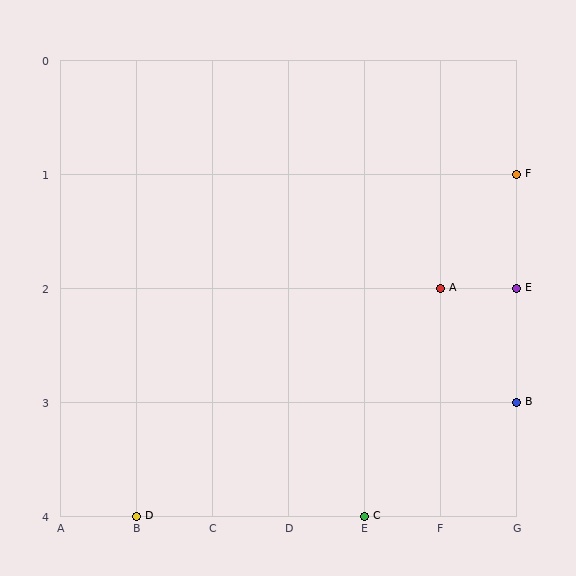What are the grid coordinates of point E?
Point E is at grid coordinates (G, 2).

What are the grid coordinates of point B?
Point B is at grid coordinates (G, 3).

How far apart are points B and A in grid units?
Points B and A are 1 column and 1 row apart (about 1.4 grid units diagonally).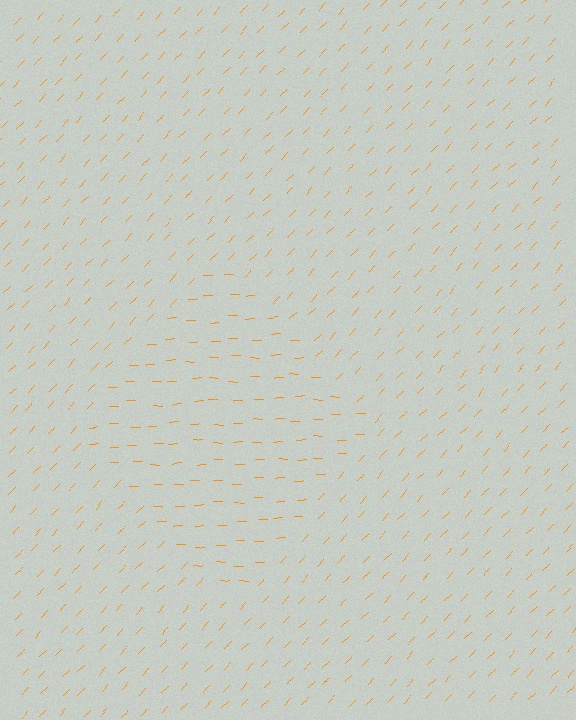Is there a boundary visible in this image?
Yes, there is a texture boundary formed by a change in line orientation.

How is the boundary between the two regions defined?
The boundary is defined purely by a change in line orientation (approximately 45 degrees difference). All lines are the same color and thickness.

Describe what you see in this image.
The image is filled with small orange line segments. A diamond region in the image has lines oriented differently from the surrounding lines, creating a visible texture boundary.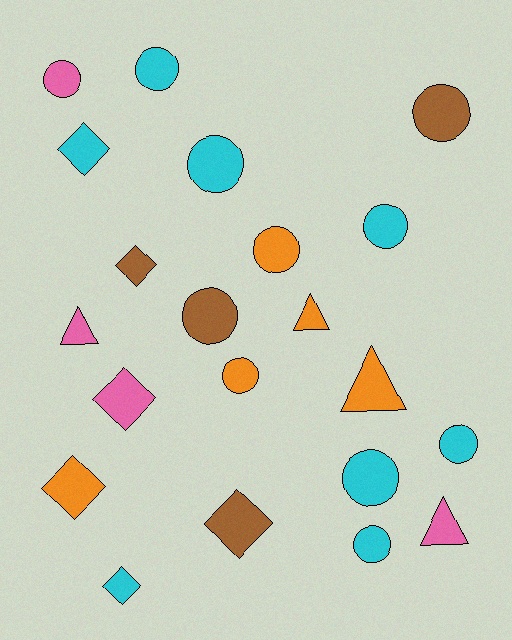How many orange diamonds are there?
There is 1 orange diamond.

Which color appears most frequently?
Cyan, with 8 objects.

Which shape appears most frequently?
Circle, with 11 objects.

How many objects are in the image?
There are 21 objects.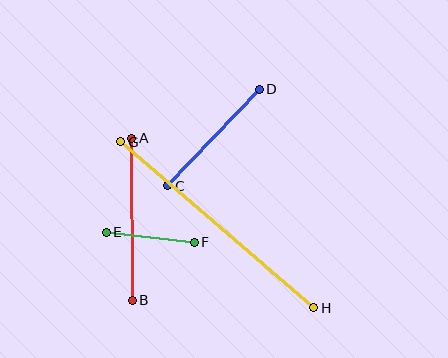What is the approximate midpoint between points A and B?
The midpoint is at approximately (132, 219) pixels.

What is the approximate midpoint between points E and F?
The midpoint is at approximately (150, 237) pixels.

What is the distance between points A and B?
The distance is approximately 162 pixels.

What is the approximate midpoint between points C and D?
The midpoint is at approximately (213, 137) pixels.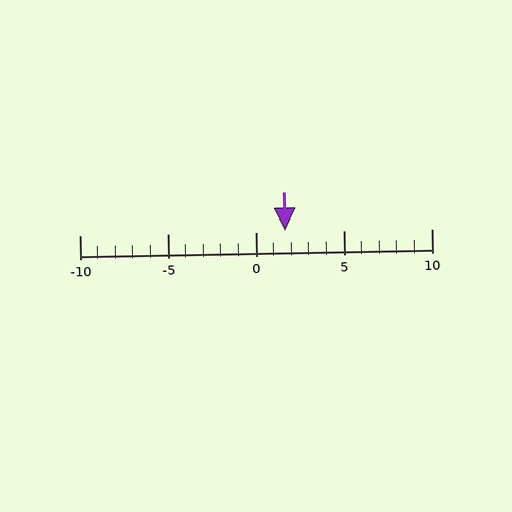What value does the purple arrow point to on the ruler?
The purple arrow points to approximately 2.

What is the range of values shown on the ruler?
The ruler shows values from -10 to 10.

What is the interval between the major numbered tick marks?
The major tick marks are spaced 5 units apart.